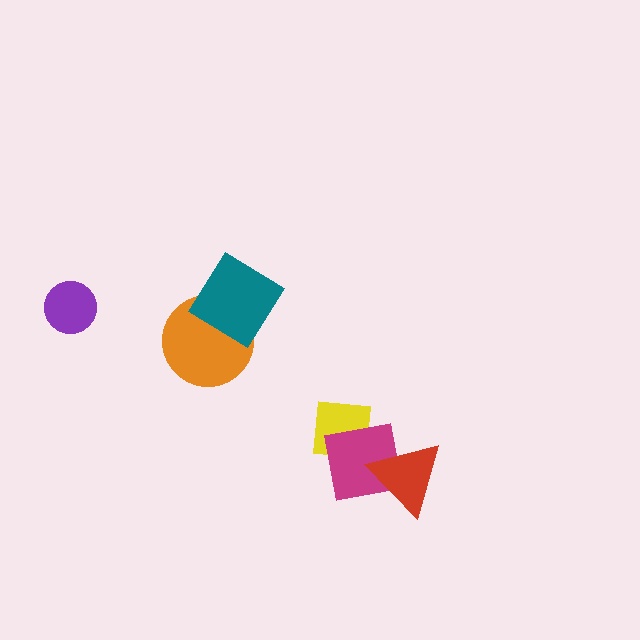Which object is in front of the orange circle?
The teal diamond is in front of the orange circle.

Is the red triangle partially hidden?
No, no other shape covers it.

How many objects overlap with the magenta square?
2 objects overlap with the magenta square.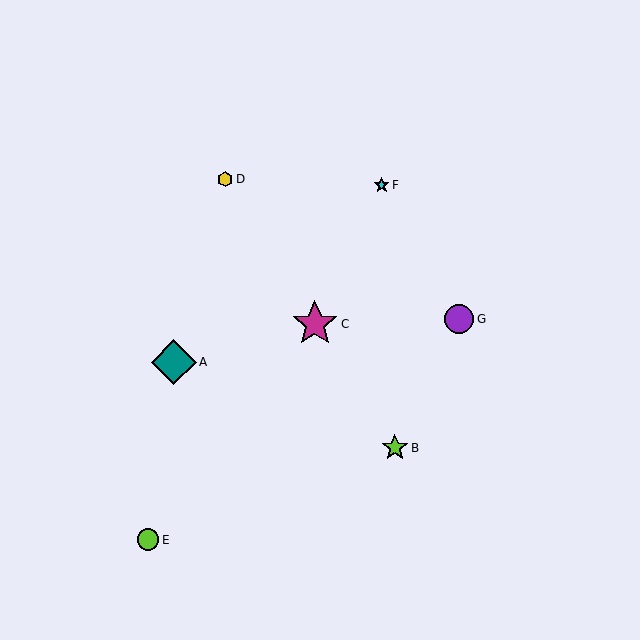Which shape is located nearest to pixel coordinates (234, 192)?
The yellow hexagon (labeled D) at (225, 179) is nearest to that location.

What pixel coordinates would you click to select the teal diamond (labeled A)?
Click at (174, 362) to select the teal diamond A.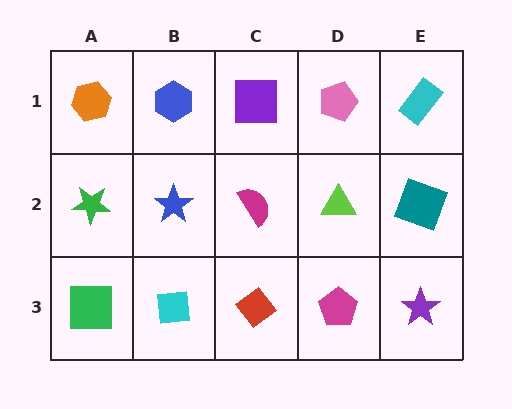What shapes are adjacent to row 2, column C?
A purple square (row 1, column C), a red diamond (row 3, column C), a blue star (row 2, column B), a lime triangle (row 2, column D).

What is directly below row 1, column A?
A green star.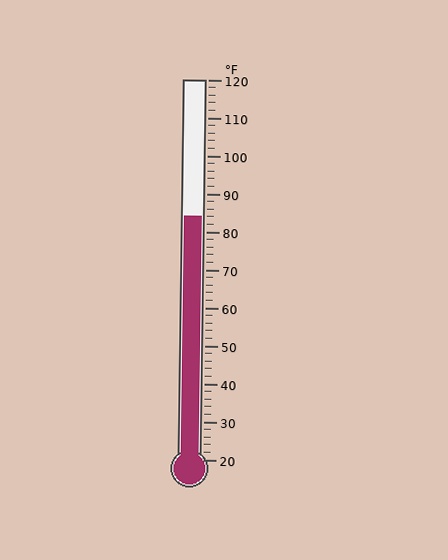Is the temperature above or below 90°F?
The temperature is below 90°F.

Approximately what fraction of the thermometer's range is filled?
The thermometer is filled to approximately 65% of its range.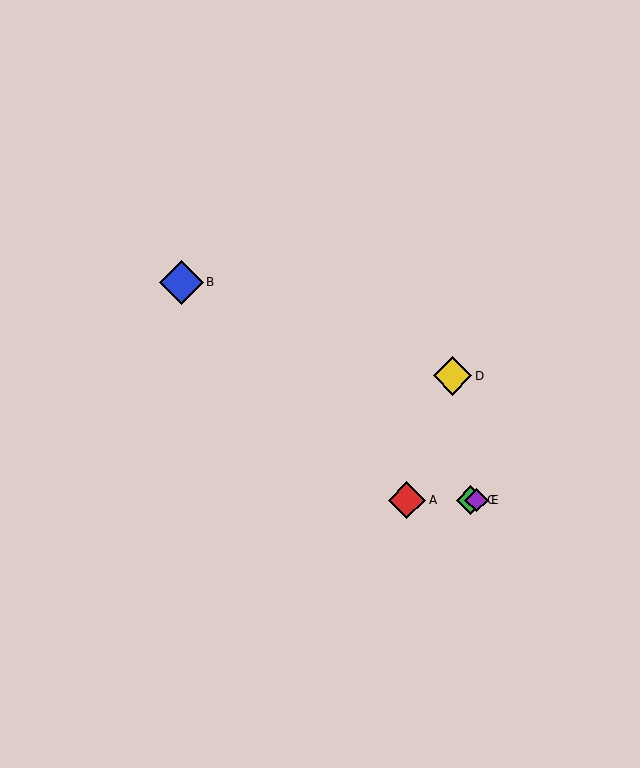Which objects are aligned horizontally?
Objects A, C, E are aligned horizontally.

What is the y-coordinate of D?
Object D is at y≈376.